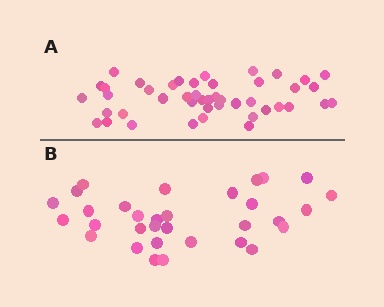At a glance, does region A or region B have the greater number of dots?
Region A (the top region) has more dots.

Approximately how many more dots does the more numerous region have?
Region A has approximately 15 more dots than region B.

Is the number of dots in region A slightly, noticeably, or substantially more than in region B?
Region A has noticeably more, but not dramatically so. The ratio is roughly 1.4 to 1.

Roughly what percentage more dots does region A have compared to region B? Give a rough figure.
About 40% more.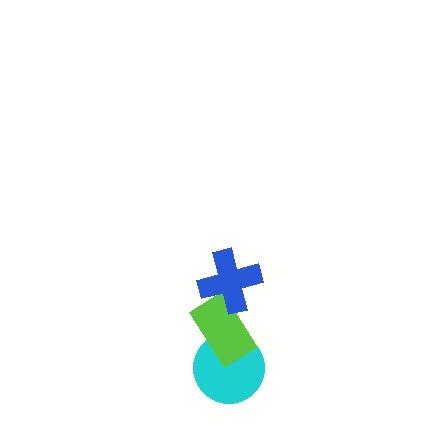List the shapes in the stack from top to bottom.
From top to bottom: the blue cross, the lime rectangle, the cyan circle.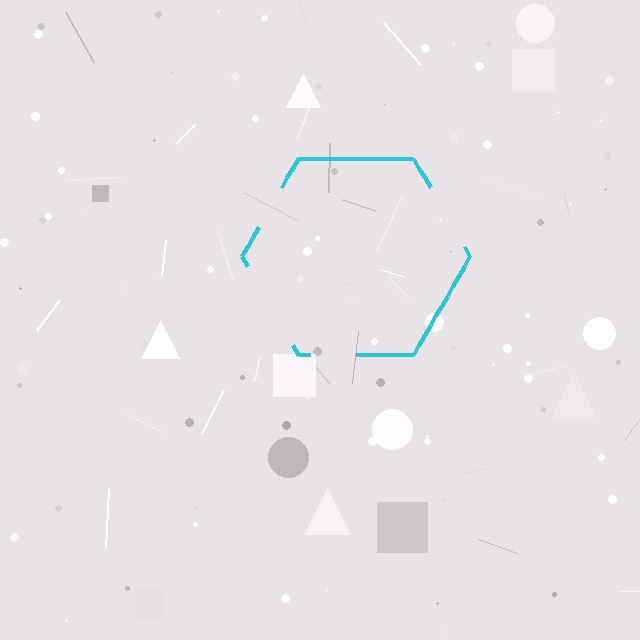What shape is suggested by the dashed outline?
The dashed outline suggests a hexagon.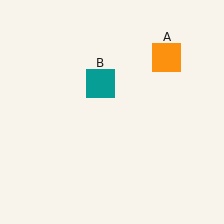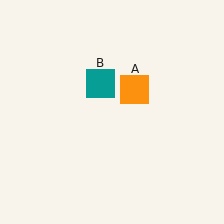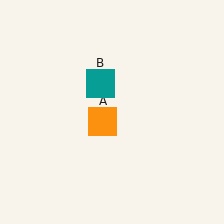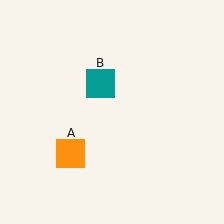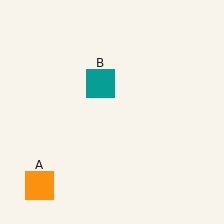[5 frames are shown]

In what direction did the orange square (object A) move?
The orange square (object A) moved down and to the left.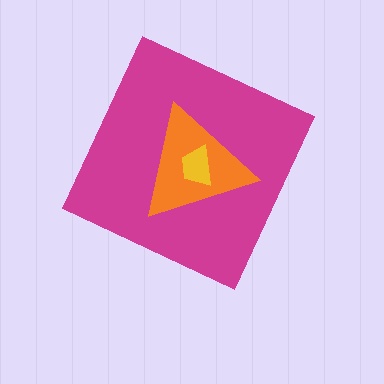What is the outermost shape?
The magenta diamond.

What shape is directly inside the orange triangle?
The yellow trapezoid.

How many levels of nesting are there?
3.